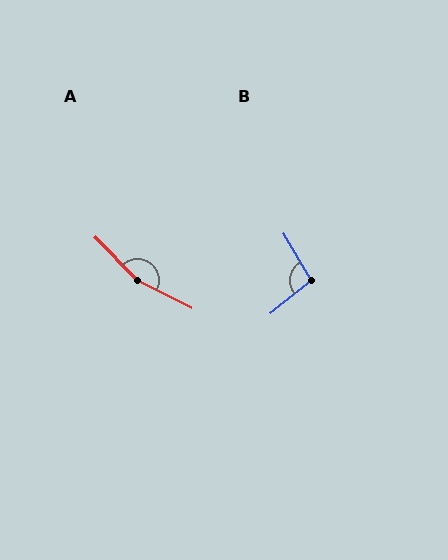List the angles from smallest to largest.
B (98°), A (160°).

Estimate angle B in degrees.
Approximately 98 degrees.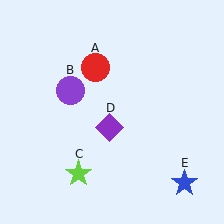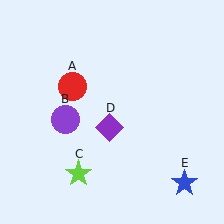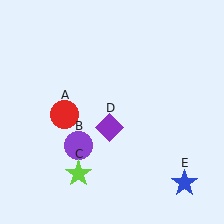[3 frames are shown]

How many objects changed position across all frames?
2 objects changed position: red circle (object A), purple circle (object B).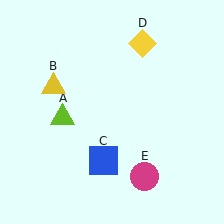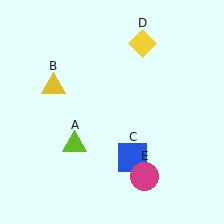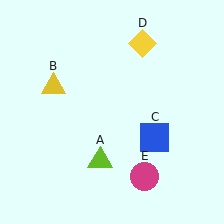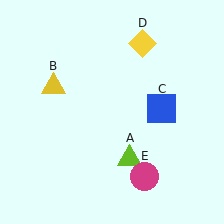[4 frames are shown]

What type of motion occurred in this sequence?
The lime triangle (object A), blue square (object C) rotated counterclockwise around the center of the scene.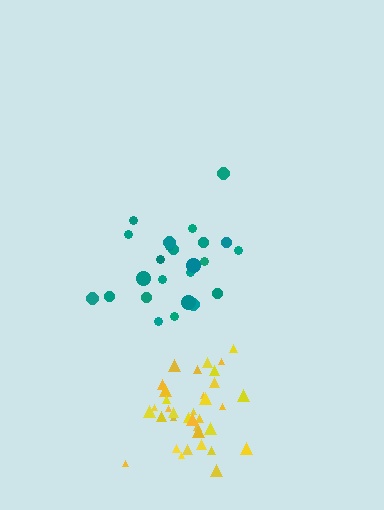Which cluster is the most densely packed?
Yellow.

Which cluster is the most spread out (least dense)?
Teal.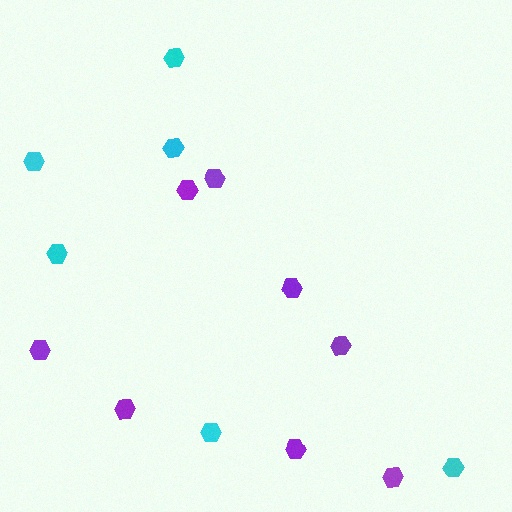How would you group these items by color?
There are 2 groups: one group of purple hexagons (8) and one group of cyan hexagons (6).